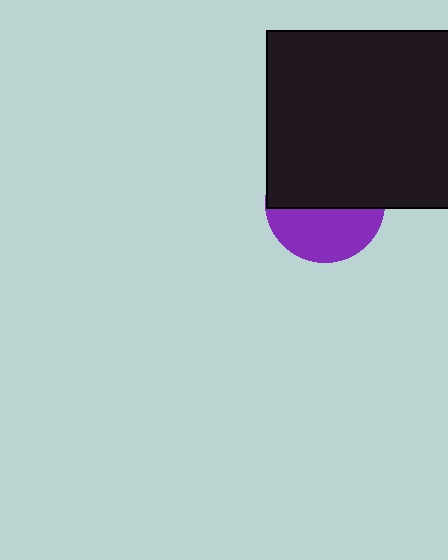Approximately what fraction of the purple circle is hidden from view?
Roughly 57% of the purple circle is hidden behind the black rectangle.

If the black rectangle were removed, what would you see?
You would see the complete purple circle.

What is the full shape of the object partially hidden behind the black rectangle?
The partially hidden object is a purple circle.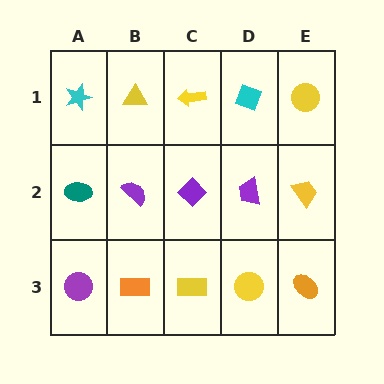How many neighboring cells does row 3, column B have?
3.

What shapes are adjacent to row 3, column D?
A purple trapezoid (row 2, column D), a yellow rectangle (row 3, column C), an orange ellipse (row 3, column E).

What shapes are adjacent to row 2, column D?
A cyan diamond (row 1, column D), a yellow circle (row 3, column D), a purple diamond (row 2, column C), a yellow trapezoid (row 2, column E).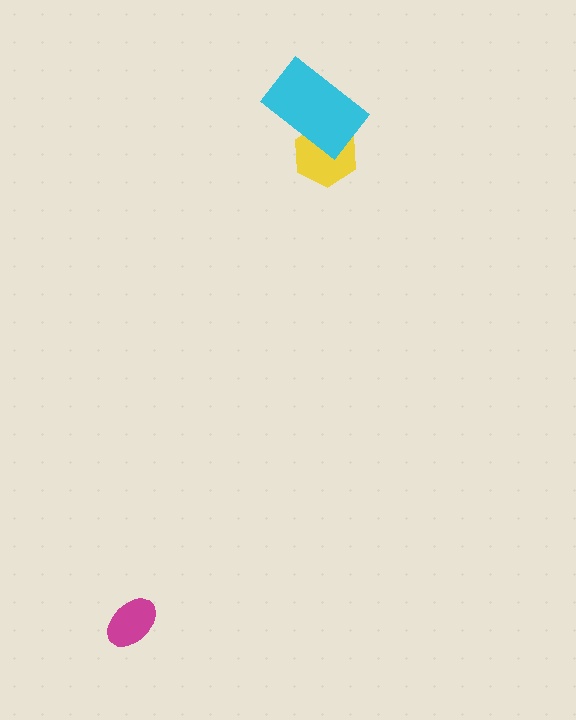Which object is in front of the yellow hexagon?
The cyan rectangle is in front of the yellow hexagon.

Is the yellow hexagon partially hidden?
Yes, it is partially covered by another shape.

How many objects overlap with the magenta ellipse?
0 objects overlap with the magenta ellipse.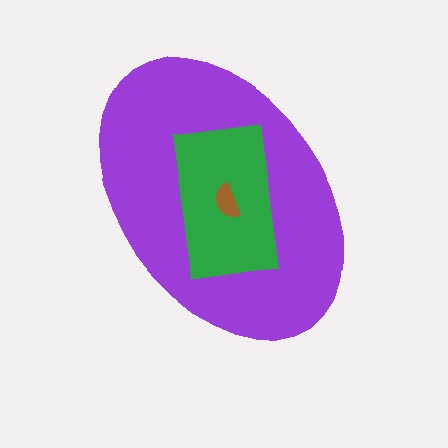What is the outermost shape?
The purple ellipse.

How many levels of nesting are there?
3.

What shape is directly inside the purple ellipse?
The green rectangle.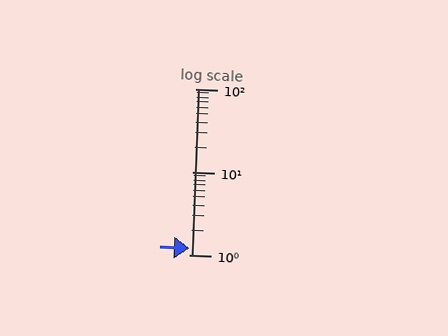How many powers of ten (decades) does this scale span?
The scale spans 2 decades, from 1 to 100.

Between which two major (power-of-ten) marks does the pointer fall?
The pointer is between 1 and 10.